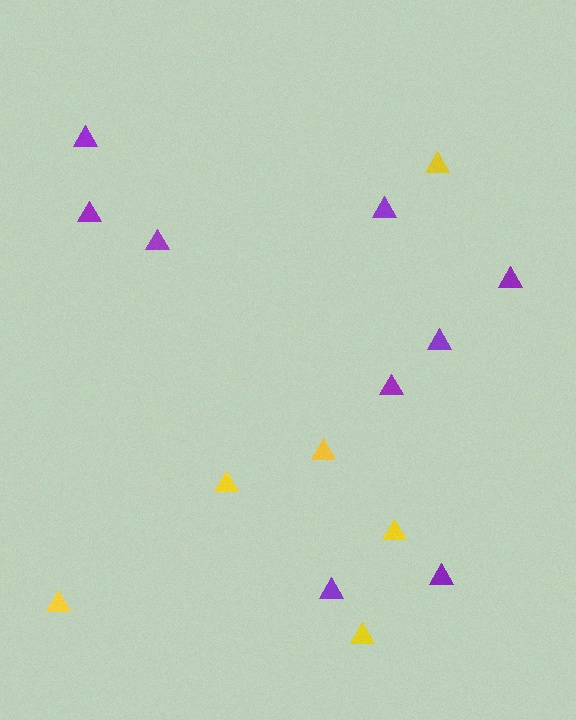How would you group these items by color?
There are 2 groups: one group of purple triangles (9) and one group of yellow triangles (6).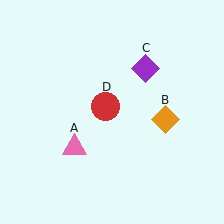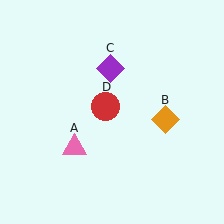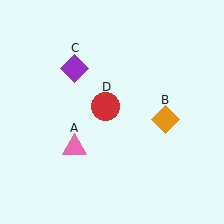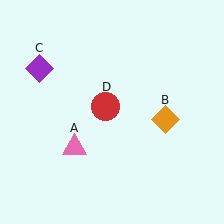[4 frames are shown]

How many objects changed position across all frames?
1 object changed position: purple diamond (object C).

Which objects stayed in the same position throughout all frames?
Pink triangle (object A) and orange diamond (object B) and red circle (object D) remained stationary.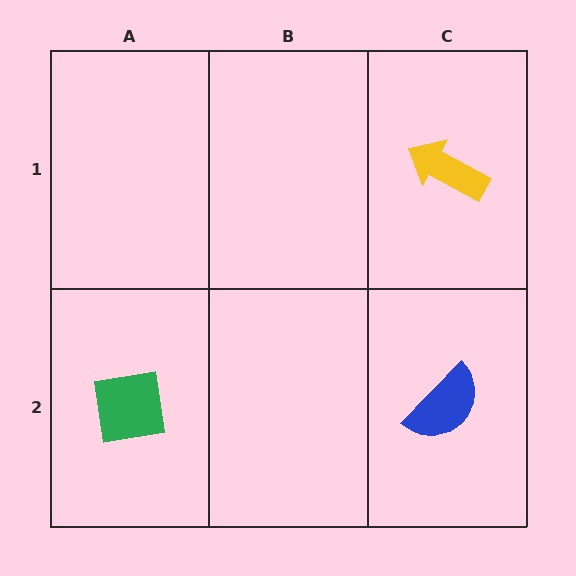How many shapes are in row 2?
2 shapes.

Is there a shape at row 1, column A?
No, that cell is empty.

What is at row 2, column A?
A green square.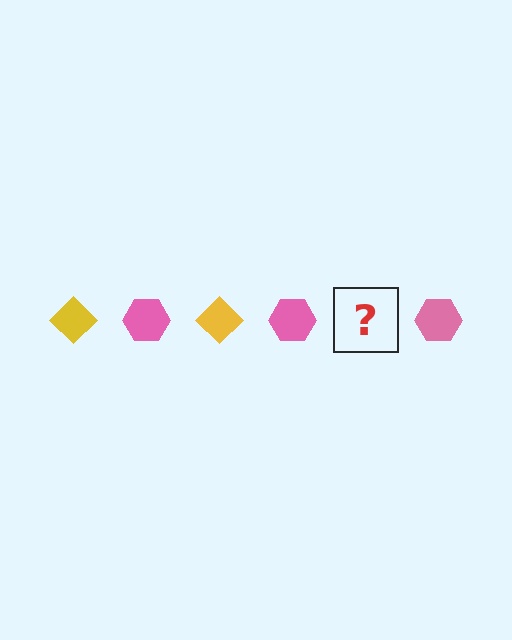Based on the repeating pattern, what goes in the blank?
The blank should be a yellow diamond.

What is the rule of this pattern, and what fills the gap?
The rule is that the pattern alternates between yellow diamond and pink hexagon. The gap should be filled with a yellow diamond.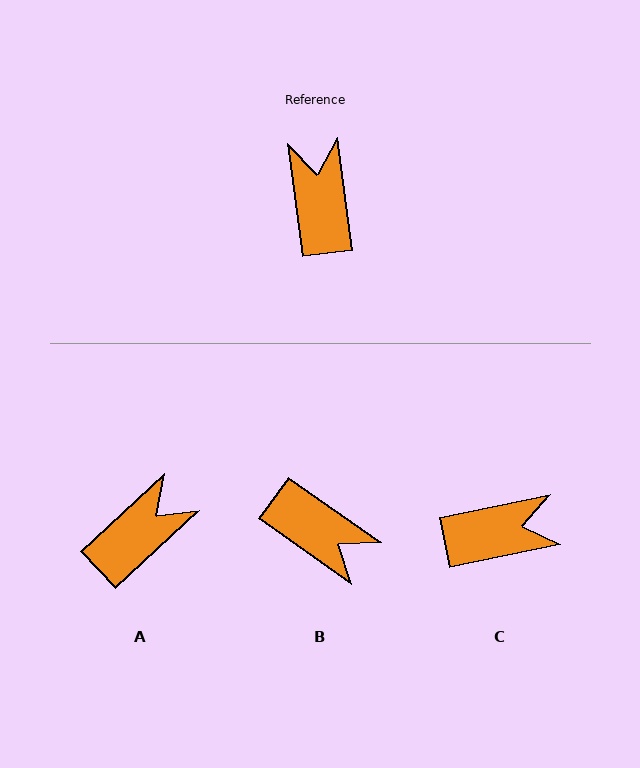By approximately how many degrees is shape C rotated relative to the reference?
Approximately 86 degrees clockwise.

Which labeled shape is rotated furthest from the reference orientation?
B, about 133 degrees away.